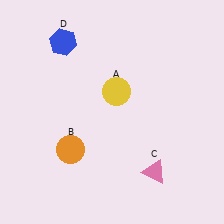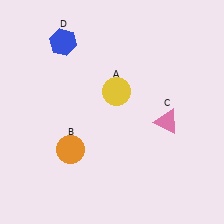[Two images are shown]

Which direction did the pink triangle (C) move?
The pink triangle (C) moved up.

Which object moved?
The pink triangle (C) moved up.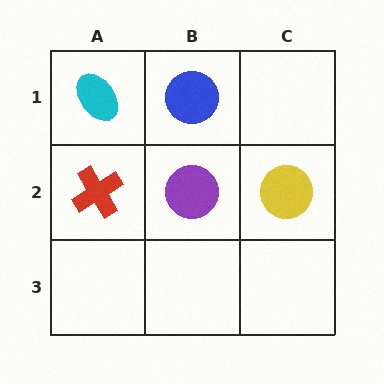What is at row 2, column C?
A yellow circle.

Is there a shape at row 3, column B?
No, that cell is empty.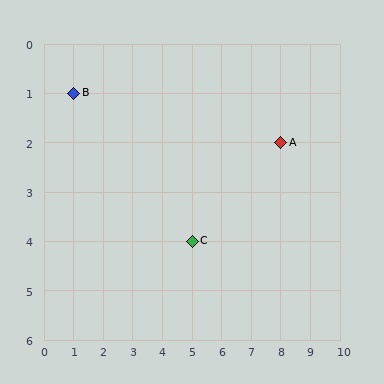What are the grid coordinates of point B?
Point B is at grid coordinates (1, 1).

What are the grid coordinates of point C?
Point C is at grid coordinates (5, 4).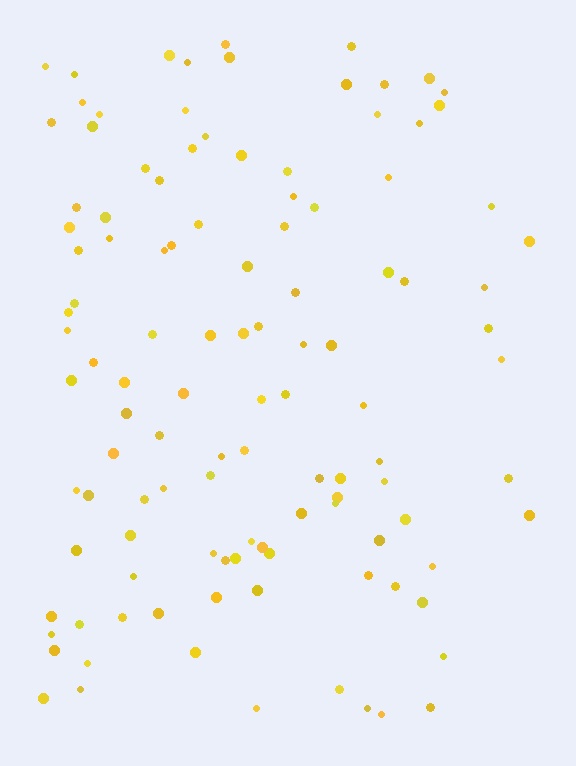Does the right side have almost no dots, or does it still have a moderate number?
Still a moderate number, just noticeably fewer than the left.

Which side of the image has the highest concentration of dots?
The left.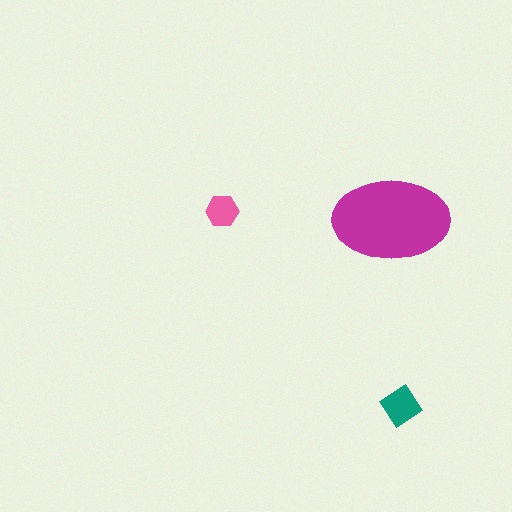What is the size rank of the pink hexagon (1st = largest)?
3rd.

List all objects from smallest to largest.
The pink hexagon, the teal diamond, the magenta ellipse.